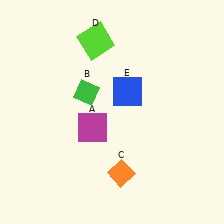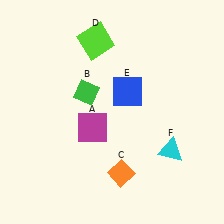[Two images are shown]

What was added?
A cyan triangle (F) was added in Image 2.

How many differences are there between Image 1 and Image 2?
There is 1 difference between the two images.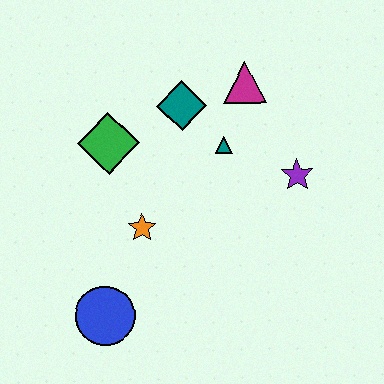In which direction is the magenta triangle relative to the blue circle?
The magenta triangle is above the blue circle.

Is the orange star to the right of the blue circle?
Yes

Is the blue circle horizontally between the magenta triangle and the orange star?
No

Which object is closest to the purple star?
The teal triangle is closest to the purple star.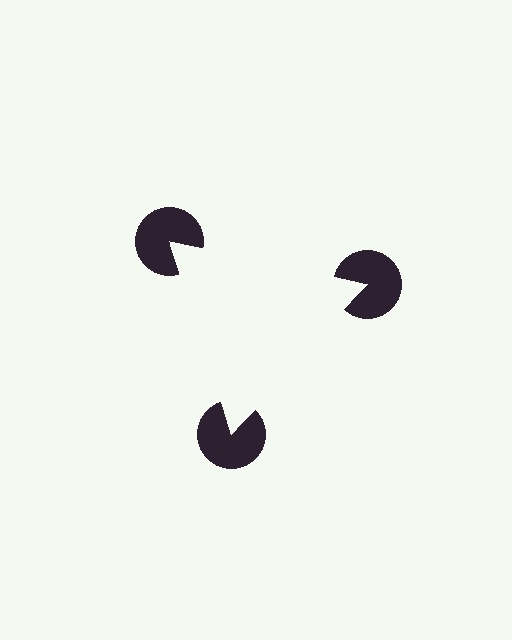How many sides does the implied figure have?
3 sides.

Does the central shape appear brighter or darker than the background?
It typically appears slightly brighter than the background, even though no actual brightness change is drawn.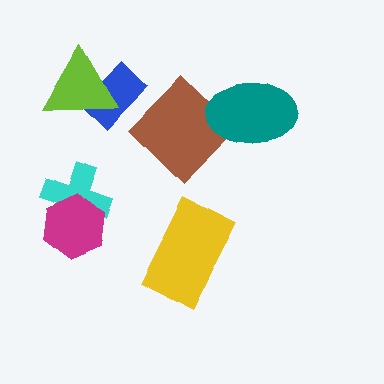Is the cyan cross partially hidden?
Yes, it is partially covered by another shape.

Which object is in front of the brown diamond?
The teal ellipse is in front of the brown diamond.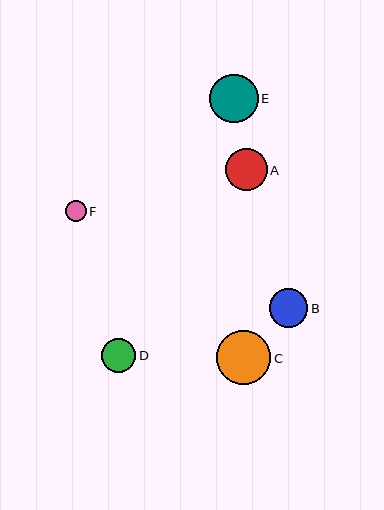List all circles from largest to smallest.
From largest to smallest: C, E, A, B, D, F.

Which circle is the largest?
Circle C is the largest with a size of approximately 54 pixels.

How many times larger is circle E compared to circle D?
Circle E is approximately 1.4 times the size of circle D.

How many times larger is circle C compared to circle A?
Circle C is approximately 1.3 times the size of circle A.